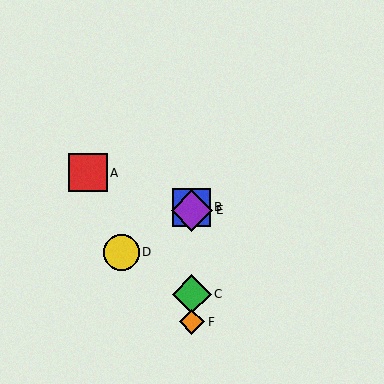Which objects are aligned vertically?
Objects B, C, E, F are aligned vertically.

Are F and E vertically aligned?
Yes, both are at x≈192.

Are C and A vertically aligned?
No, C is at x≈192 and A is at x≈88.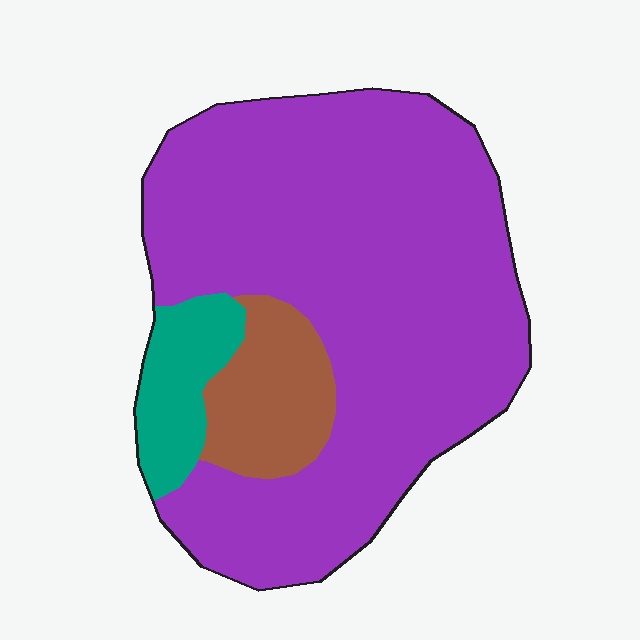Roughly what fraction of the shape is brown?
Brown takes up less than a quarter of the shape.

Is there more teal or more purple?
Purple.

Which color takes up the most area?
Purple, at roughly 80%.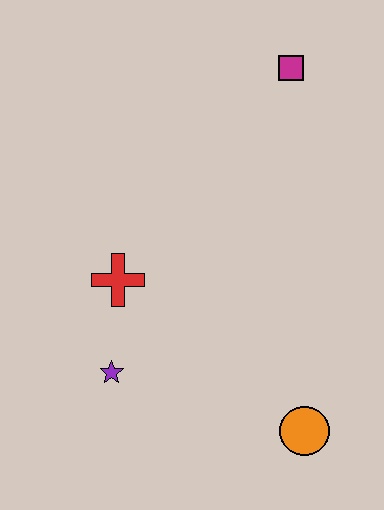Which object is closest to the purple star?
The red cross is closest to the purple star.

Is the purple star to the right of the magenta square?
No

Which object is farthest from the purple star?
The magenta square is farthest from the purple star.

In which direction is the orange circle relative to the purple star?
The orange circle is to the right of the purple star.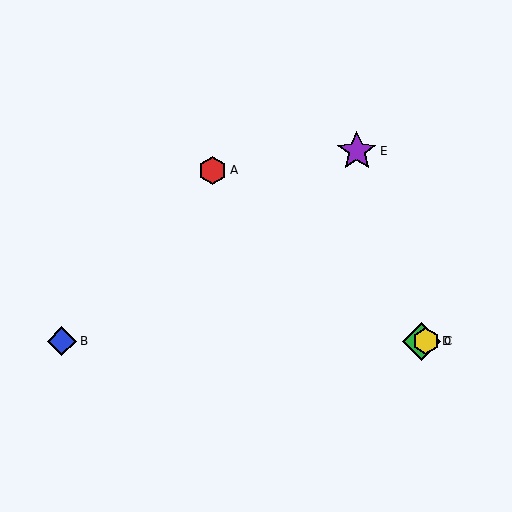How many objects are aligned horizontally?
3 objects (B, C, D) are aligned horizontally.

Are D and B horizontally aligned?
Yes, both are at y≈341.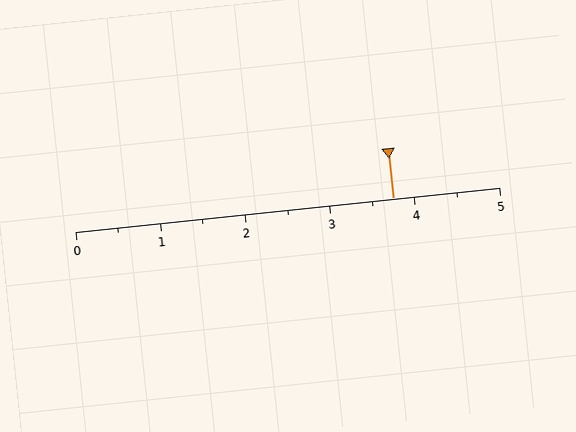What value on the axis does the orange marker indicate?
The marker indicates approximately 3.8.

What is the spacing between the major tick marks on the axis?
The major ticks are spaced 1 apart.